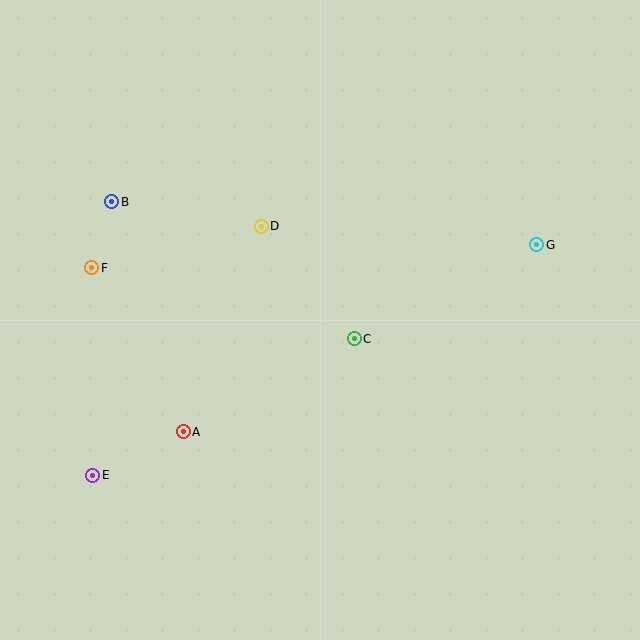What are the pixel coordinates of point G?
Point G is at (537, 245).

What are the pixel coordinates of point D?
Point D is at (261, 226).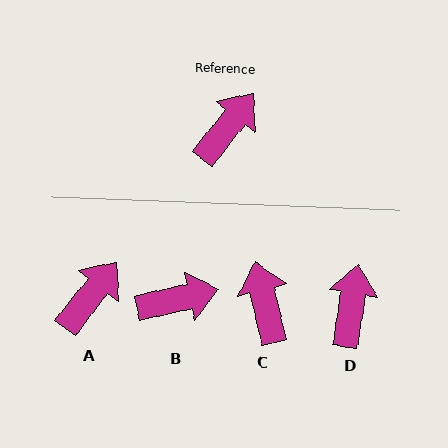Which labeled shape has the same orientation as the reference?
A.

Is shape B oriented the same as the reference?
No, it is off by about 39 degrees.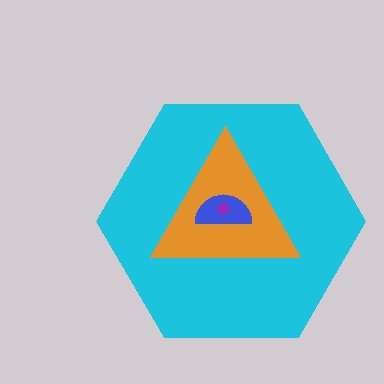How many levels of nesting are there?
4.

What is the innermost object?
The purple diamond.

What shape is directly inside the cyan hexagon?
The orange triangle.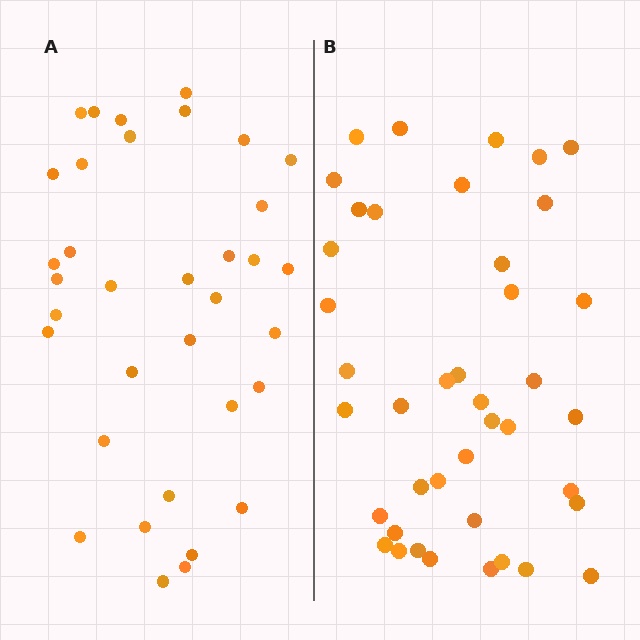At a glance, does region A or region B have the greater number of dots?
Region B (the right region) has more dots.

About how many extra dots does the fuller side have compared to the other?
Region B has about 6 more dots than region A.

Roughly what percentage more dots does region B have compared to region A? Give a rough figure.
About 15% more.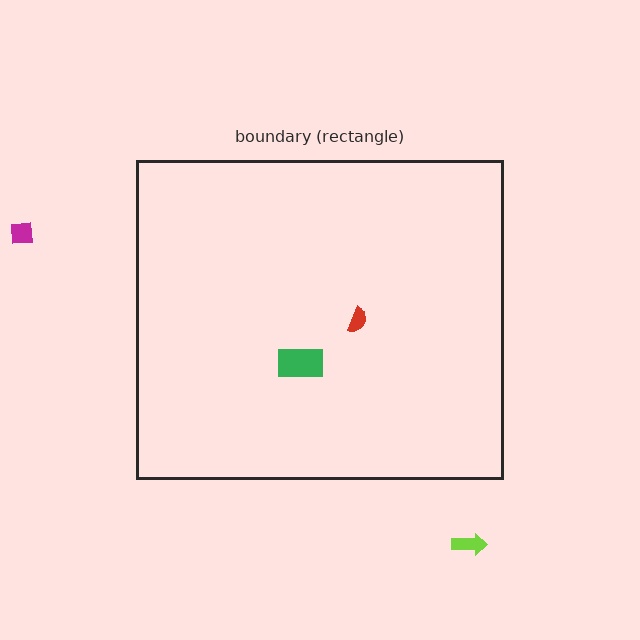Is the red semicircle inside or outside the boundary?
Inside.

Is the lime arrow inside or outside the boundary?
Outside.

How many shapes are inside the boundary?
2 inside, 2 outside.